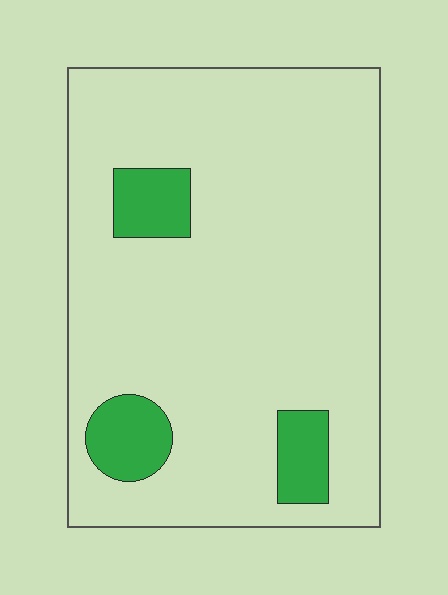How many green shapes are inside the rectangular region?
3.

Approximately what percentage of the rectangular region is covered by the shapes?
Approximately 10%.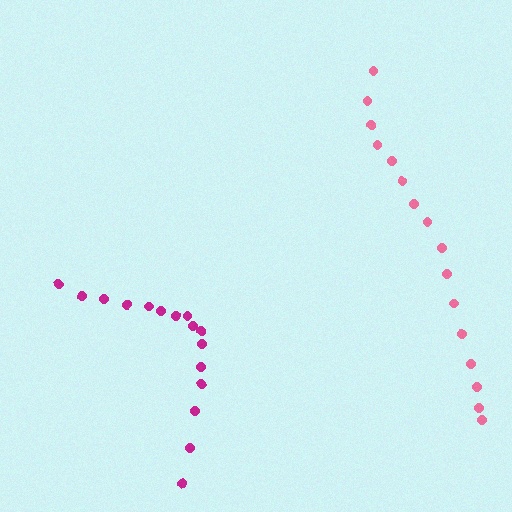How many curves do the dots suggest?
There are 2 distinct paths.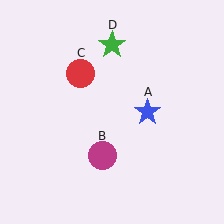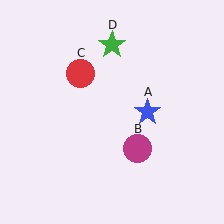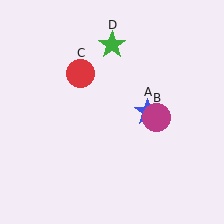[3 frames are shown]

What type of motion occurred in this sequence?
The magenta circle (object B) rotated counterclockwise around the center of the scene.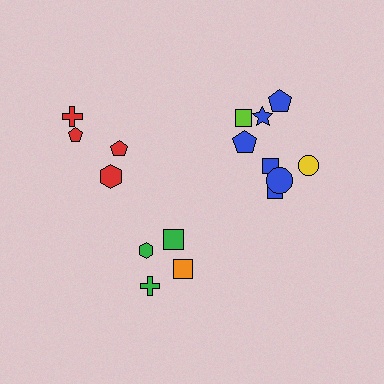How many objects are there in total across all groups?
There are 16 objects.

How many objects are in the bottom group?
There are 4 objects.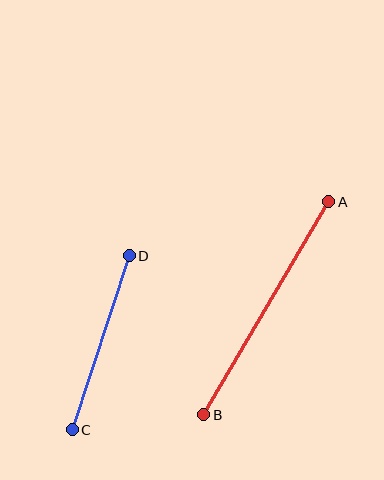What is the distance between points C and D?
The distance is approximately 183 pixels.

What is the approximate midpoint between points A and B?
The midpoint is at approximately (266, 308) pixels.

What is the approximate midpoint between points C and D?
The midpoint is at approximately (101, 343) pixels.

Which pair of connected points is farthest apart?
Points A and B are farthest apart.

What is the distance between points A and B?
The distance is approximately 247 pixels.